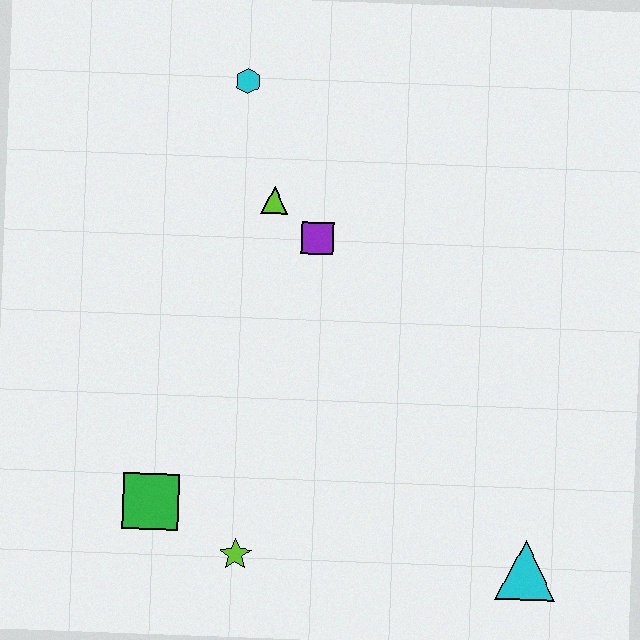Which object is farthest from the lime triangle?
The cyan triangle is farthest from the lime triangle.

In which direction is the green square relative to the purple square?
The green square is below the purple square.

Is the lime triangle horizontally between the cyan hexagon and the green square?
No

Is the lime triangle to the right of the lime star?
Yes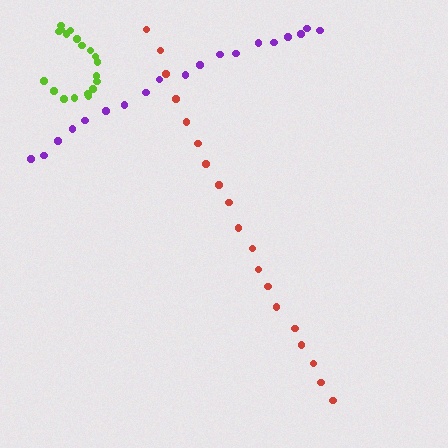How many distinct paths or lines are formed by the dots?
There are 3 distinct paths.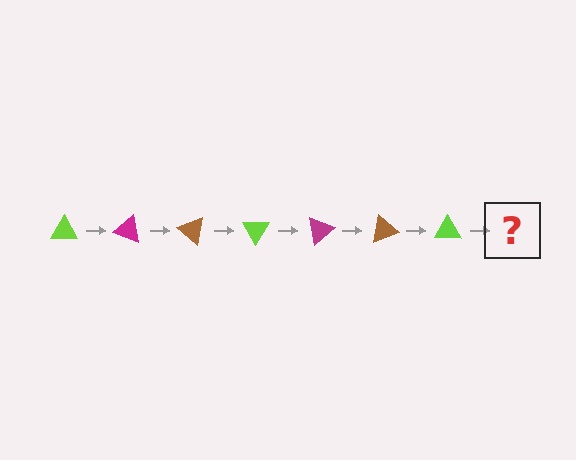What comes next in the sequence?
The next element should be a magenta triangle, rotated 140 degrees from the start.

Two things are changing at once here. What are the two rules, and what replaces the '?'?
The two rules are that it rotates 20 degrees each step and the color cycles through lime, magenta, and brown. The '?' should be a magenta triangle, rotated 140 degrees from the start.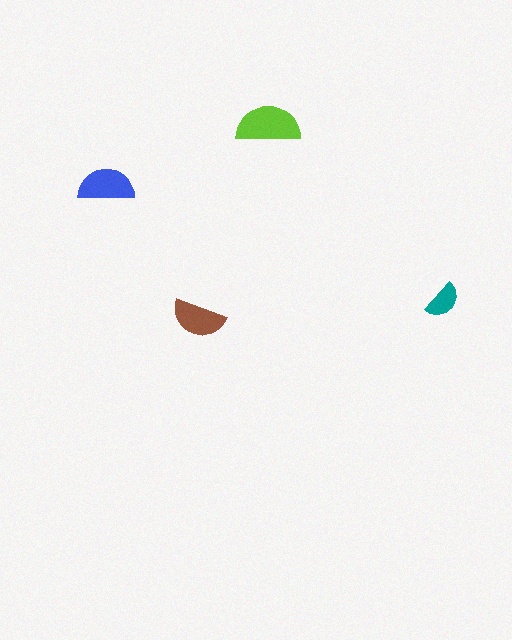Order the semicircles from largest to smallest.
the lime one, the blue one, the brown one, the teal one.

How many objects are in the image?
There are 4 objects in the image.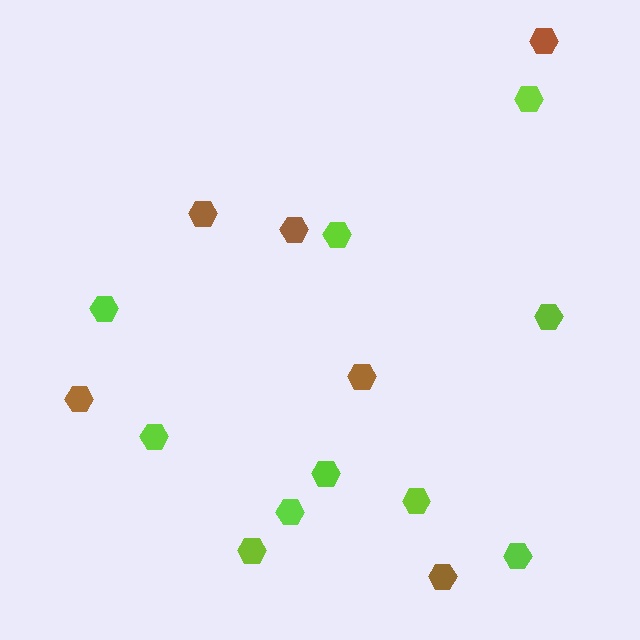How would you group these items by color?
There are 2 groups: one group of brown hexagons (6) and one group of lime hexagons (10).